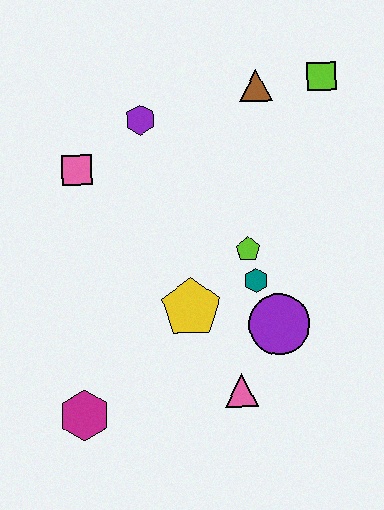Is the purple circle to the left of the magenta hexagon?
No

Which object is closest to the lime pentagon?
The teal hexagon is closest to the lime pentagon.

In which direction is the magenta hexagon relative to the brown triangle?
The magenta hexagon is below the brown triangle.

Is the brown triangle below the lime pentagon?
No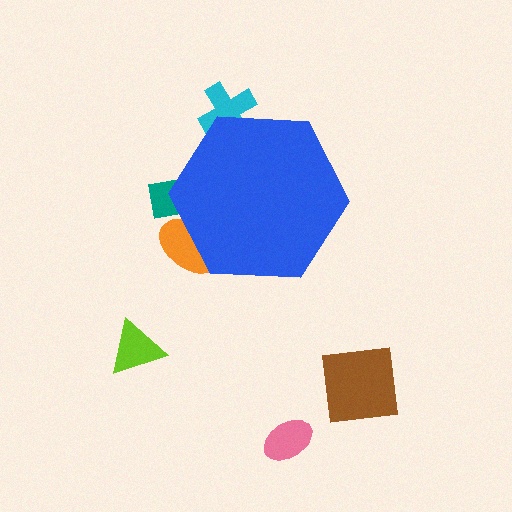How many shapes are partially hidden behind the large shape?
3 shapes are partially hidden.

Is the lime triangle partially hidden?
No, the lime triangle is fully visible.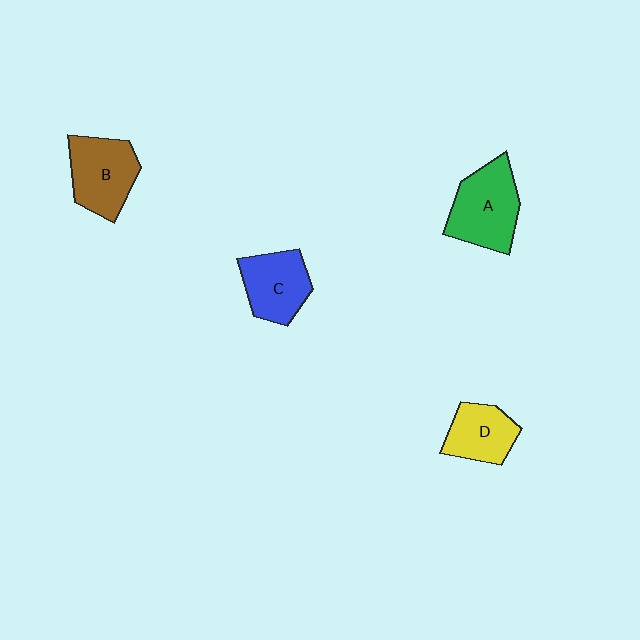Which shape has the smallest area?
Shape D (yellow).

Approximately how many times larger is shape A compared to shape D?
Approximately 1.5 times.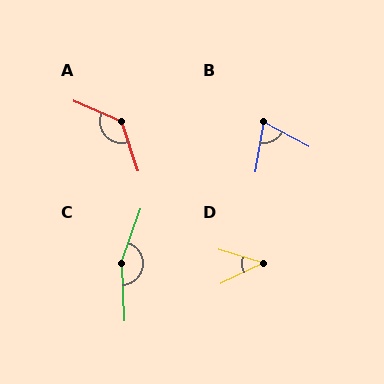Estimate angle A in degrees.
Approximately 132 degrees.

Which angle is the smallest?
D, at approximately 43 degrees.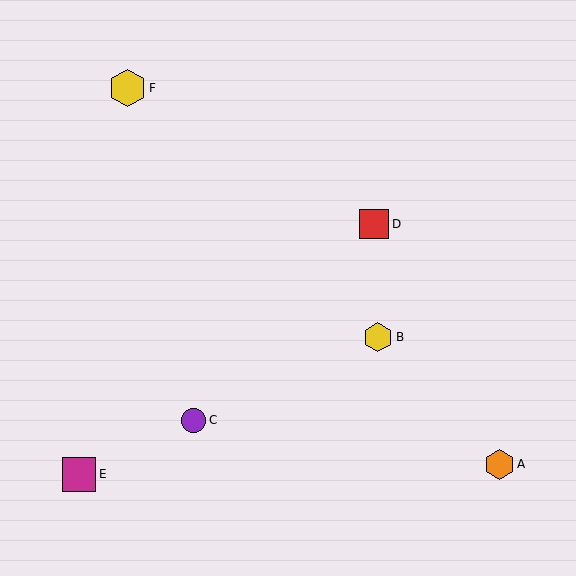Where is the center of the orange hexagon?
The center of the orange hexagon is at (499, 464).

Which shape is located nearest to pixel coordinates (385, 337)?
The yellow hexagon (labeled B) at (378, 337) is nearest to that location.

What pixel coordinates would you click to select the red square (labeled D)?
Click at (374, 224) to select the red square D.